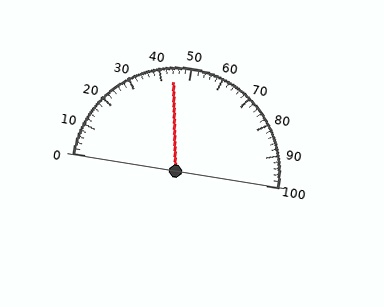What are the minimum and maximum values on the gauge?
The gauge ranges from 0 to 100.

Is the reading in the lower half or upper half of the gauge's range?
The reading is in the lower half of the range (0 to 100).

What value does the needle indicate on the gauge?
The needle indicates approximately 44.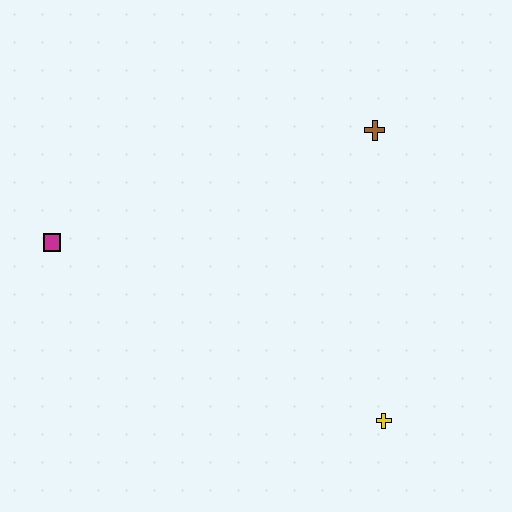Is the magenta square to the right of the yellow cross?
No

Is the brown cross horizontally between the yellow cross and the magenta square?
Yes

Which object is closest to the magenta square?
The brown cross is closest to the magenta square.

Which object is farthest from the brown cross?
The magenta square is farthest from the brown cross.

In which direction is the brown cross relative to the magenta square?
The brown cross is to the right of the magenta square.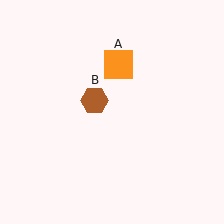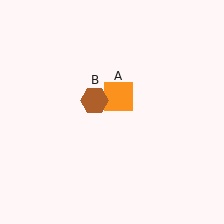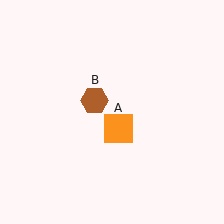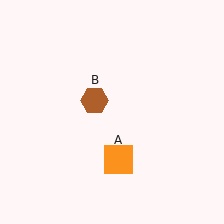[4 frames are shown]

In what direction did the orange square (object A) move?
The orange square (object A) moved down.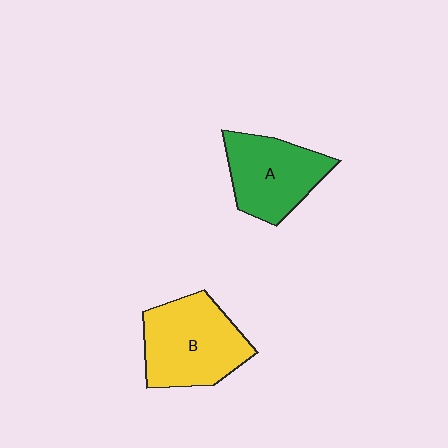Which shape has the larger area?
Shape B (yellow).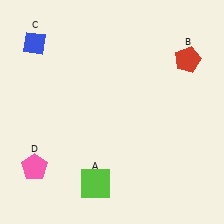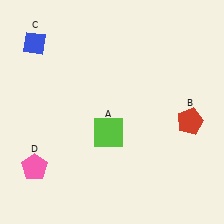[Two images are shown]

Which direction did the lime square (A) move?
The lime square (A) moved up.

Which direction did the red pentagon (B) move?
The red pentagon (B) moved down.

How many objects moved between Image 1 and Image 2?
2 objects moved between the two images.